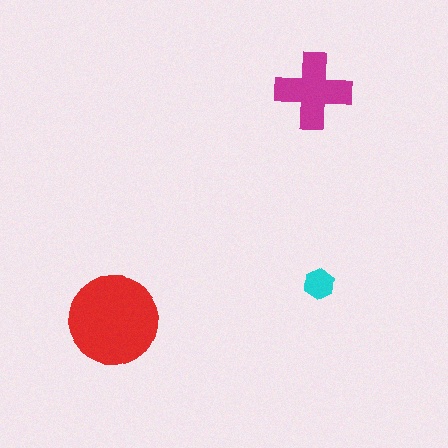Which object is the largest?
The red circle.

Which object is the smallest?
The cyan hexagon.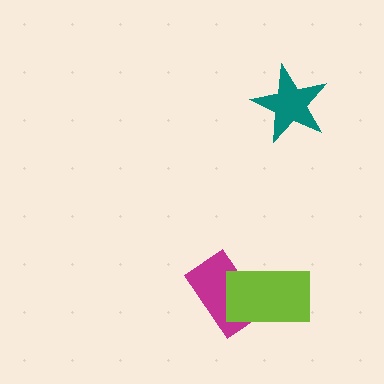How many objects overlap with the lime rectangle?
1 object overlaps with the lime rectangle.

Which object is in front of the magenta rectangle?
The lime rectangle is in front of the magenta rectangle.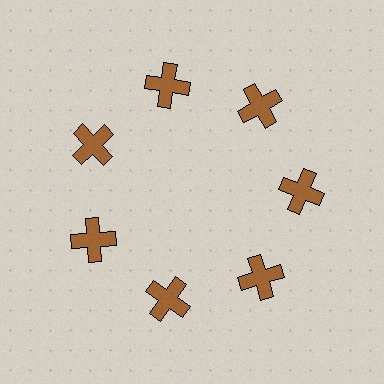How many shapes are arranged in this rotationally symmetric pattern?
There are 7 shapes, arranged in 7 groups of 1.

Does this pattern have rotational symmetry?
Yes, this pattern has 7-fold rotational symmetry. It looks the same after rotating 51 degrees around the center.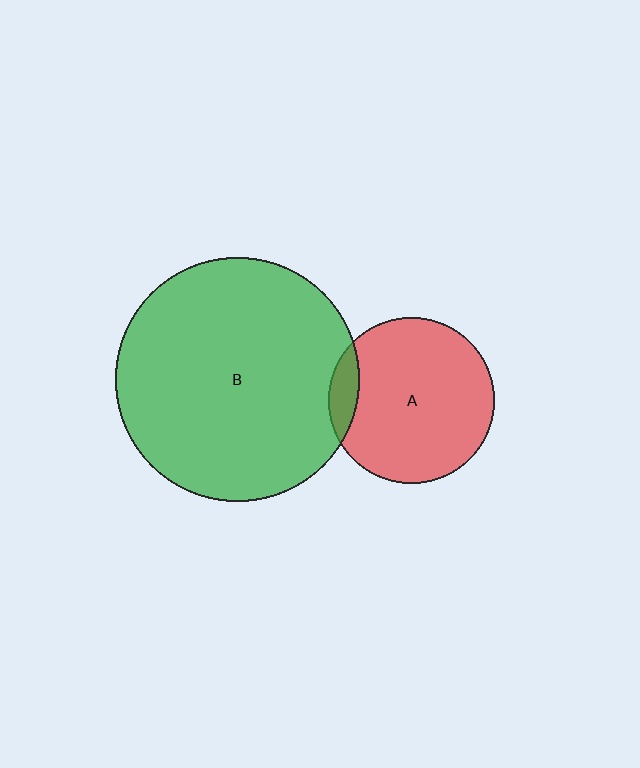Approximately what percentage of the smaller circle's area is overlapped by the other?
Approximately 10%.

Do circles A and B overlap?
Yes.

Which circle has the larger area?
Circle B (green).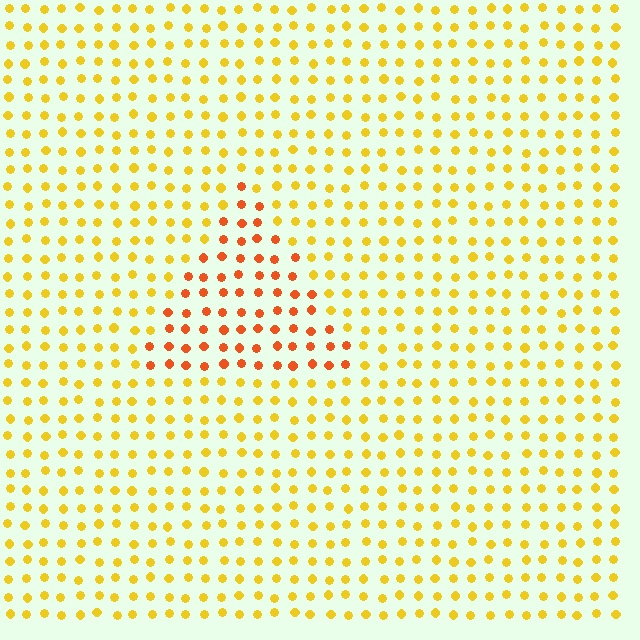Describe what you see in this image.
The image is filled with small yellow elements in a uniform arrangement. A triangle-shaped region is visible where the elements are tinted to a slightly different hue, forming a subtle color boundary.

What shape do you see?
I see a triangle.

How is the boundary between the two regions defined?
The boundary is defined purely by a slight shift in hue (about 34 degrees). Spacing, size, and orientation are identical on both sides.